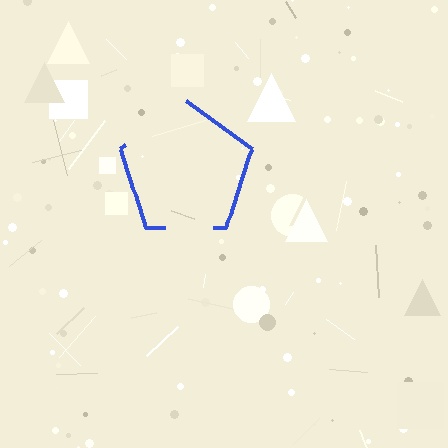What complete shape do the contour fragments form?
The contour fragments form a pentagon.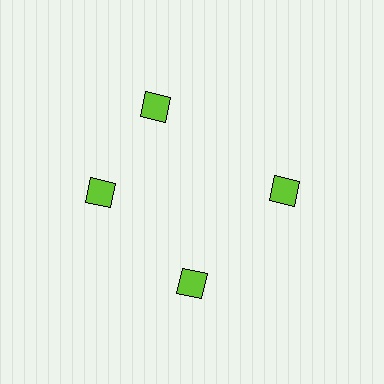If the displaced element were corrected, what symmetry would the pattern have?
It would have 4-fold rotational symmetry — the pattern would map onto itself every 90 degrees.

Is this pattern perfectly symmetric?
No. The 4 lime diamonds are arranged in a ring, but one element near the 12 o'clock position is rotated out of alignment along the ring, breaking the 4-fold rotational symmetry.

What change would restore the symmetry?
The symmetry would be restored by rotating it back into even spacing with its neighbors so that all 4 diamonds sit at equal angles and equal distance from the center.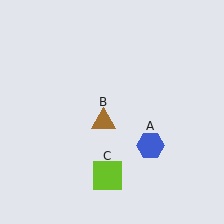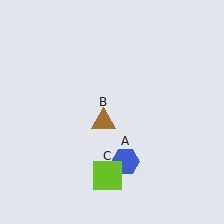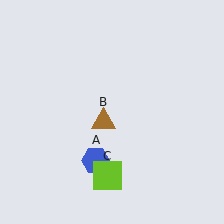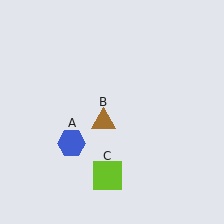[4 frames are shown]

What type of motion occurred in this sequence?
The blue hexagon (object A) rotated clockwise around the center of the scene.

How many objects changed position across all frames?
1 object changed position: blue hexagon (object A).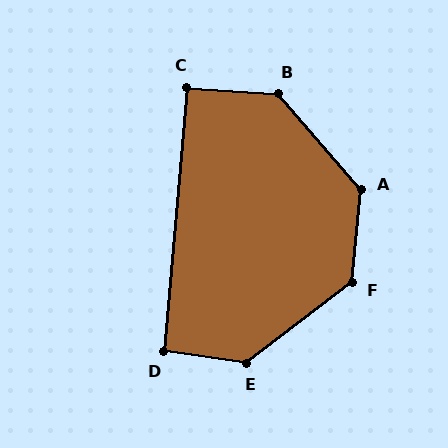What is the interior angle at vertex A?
Approximately 134 degrees (obtuse).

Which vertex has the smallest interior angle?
C, at approximately 91 degrees.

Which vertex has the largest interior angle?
E, at approximately 134 degrees.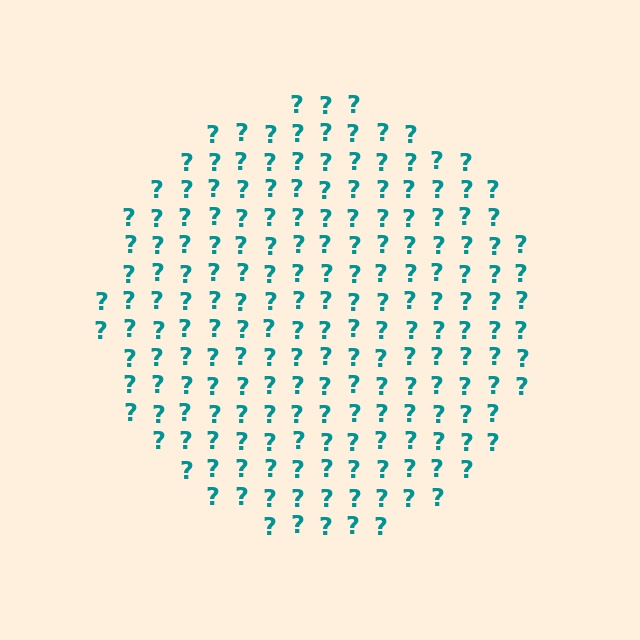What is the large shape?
The large shape is a circle.